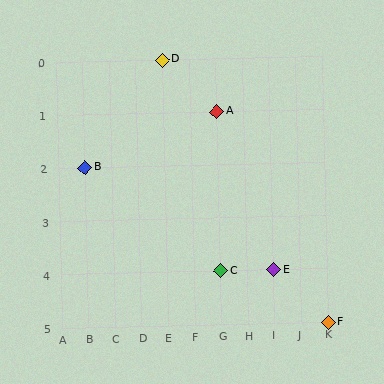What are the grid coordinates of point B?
Point B is at grid coordinates (B, 2).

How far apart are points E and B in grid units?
Points E and B are 7 columns and 2 rows apart (about 7.3 grid units diagonally).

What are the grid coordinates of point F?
Point F is at grid coordinates (K, 5).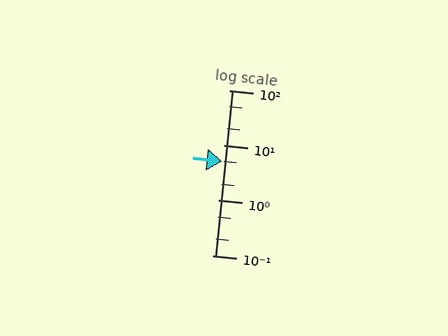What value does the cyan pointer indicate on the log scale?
The pointer indicates approximately 5.2.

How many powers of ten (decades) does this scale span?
The scale spans 3 decades, from 0.1 to 100.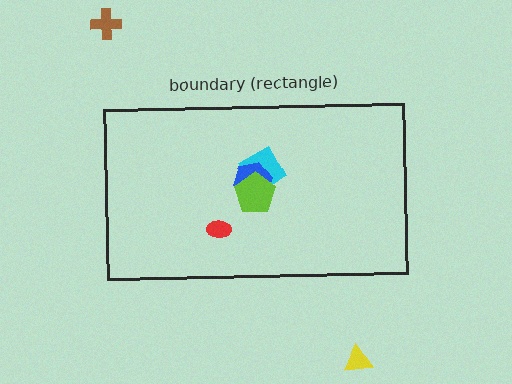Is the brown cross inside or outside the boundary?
Outside.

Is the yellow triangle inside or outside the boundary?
Outside.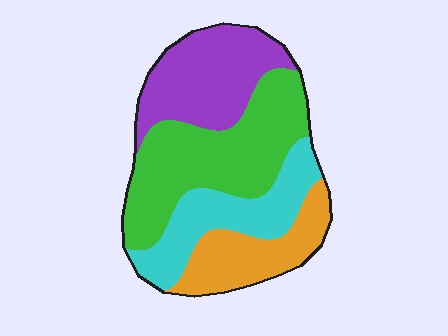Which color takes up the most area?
Green, at roughly 35%.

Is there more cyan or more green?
Green.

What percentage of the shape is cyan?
Cyan covers roughly 20% of the shape.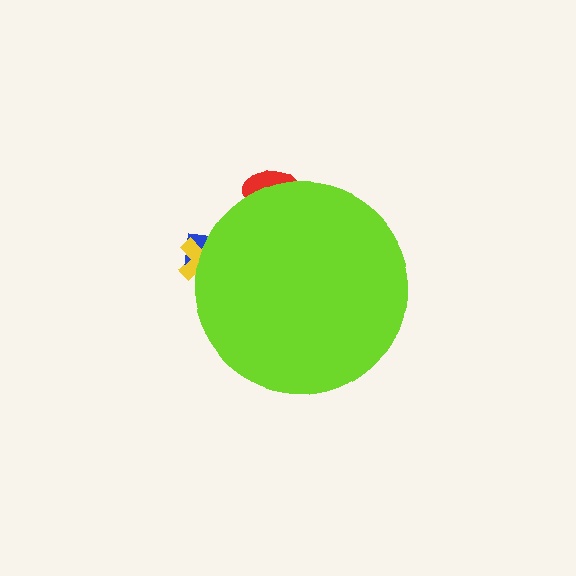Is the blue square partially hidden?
Yes, the blue square is partially hidden behind the lime circle.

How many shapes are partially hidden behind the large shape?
3 shapes are partially hidden.